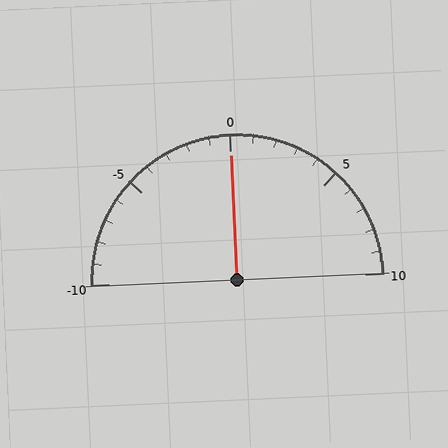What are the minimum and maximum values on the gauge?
The gauge ranges from -10 to 10.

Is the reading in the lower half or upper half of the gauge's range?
The reading is in the upper half of the range (-10 to 10).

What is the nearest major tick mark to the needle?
The nearest major tick mark is 0.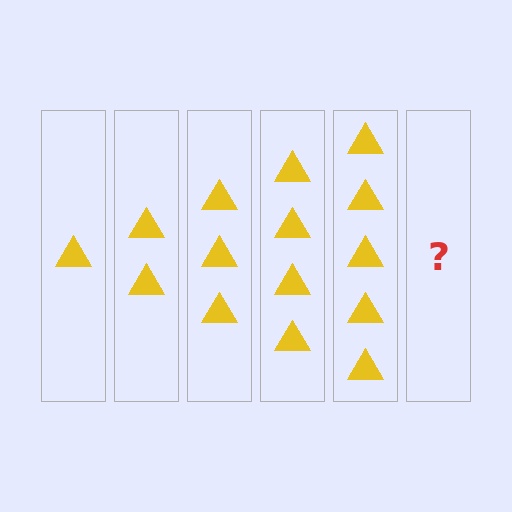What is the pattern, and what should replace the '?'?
The pattern is that each step adds one more triangle. The '?' should be 6 triangles.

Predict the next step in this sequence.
The next step is 6 triangles.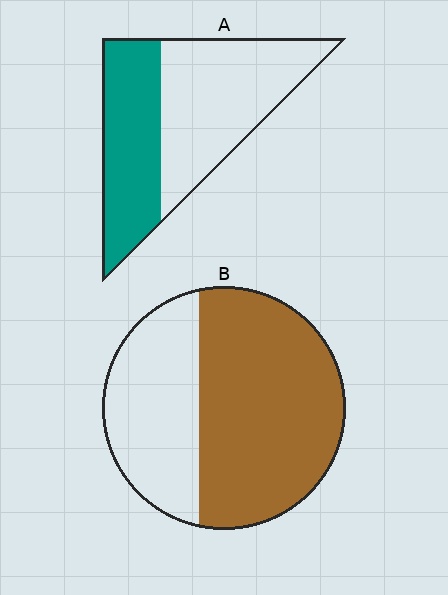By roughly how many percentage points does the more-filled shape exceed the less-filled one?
By roughly 20 percentage points (B over A).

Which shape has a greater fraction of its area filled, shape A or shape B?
Shape B.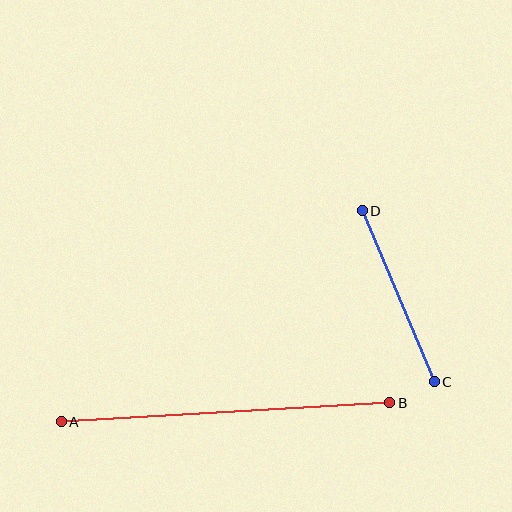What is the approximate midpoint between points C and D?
The midpoint is at approximately (398, 296) pixels.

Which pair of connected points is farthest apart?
Points A and B are farthest apart.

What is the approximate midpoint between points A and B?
The midpoint is at approximately (226, 412) pixels.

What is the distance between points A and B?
The distance is approximately 329 pixels.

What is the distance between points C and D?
The distance is approximately 186 pixels.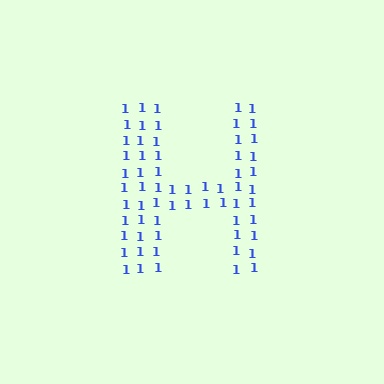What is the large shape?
The large shape is the letter H.